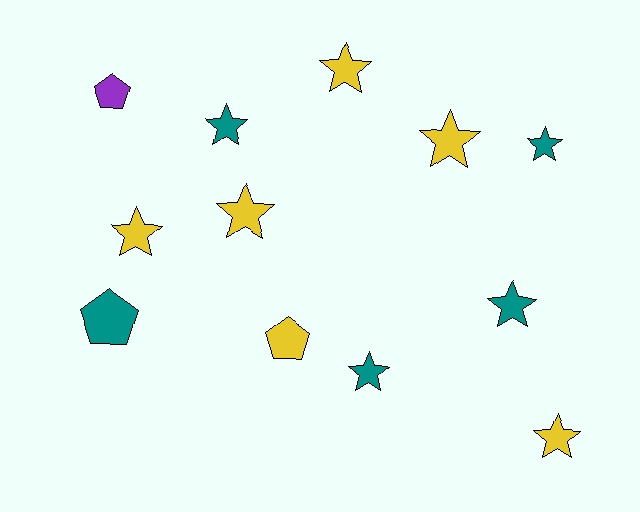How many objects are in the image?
There are 12 objects.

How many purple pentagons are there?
There is 1 purple pentagon.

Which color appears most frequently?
Yellow, with 6 objects.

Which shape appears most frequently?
Star, with 9 objects.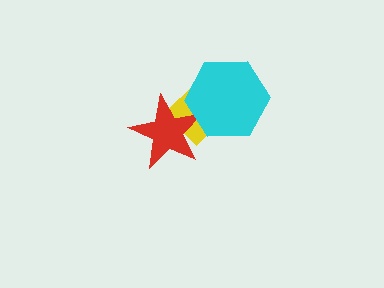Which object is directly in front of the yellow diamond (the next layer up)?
The red star is directly in front of the yellow diamond.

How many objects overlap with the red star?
2 objects overlap with the red star.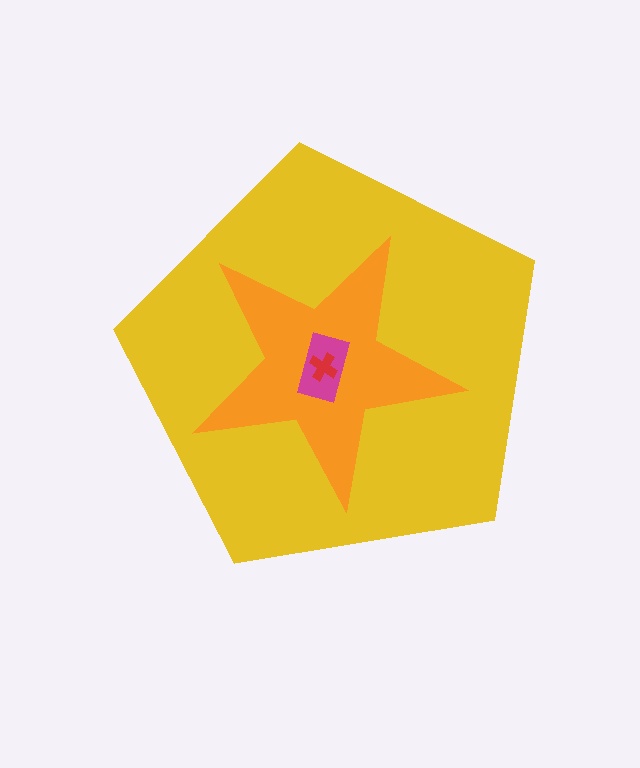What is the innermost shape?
The red cross.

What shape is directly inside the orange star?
The magenta rectangle.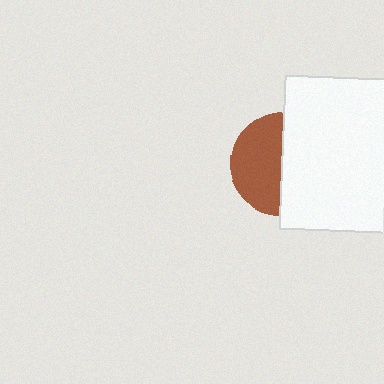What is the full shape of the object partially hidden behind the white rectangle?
The partially hidden object is a brown circle.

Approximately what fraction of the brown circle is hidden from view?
Roughly 52% of the brown circle is hidden behind the white rectangle.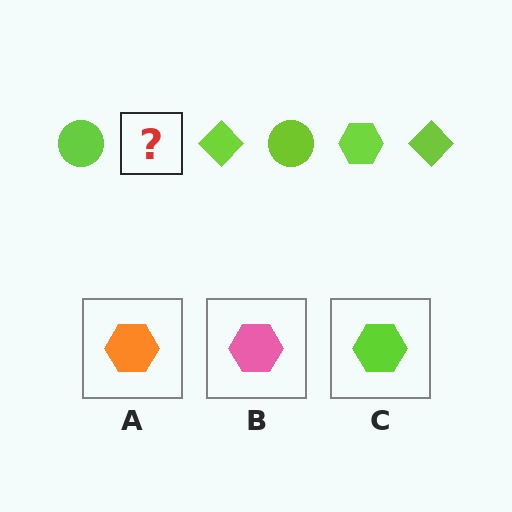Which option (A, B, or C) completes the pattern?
C.